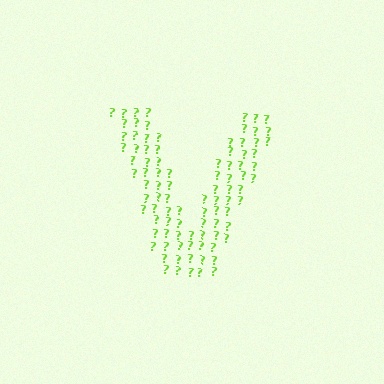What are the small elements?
The small elements are question marks.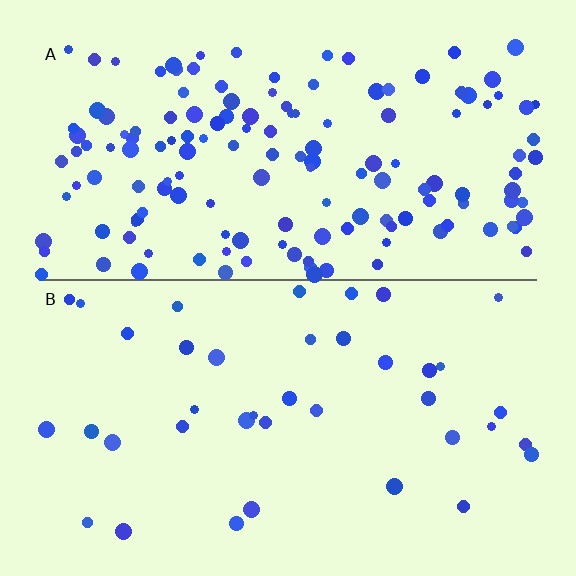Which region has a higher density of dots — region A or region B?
A (the top).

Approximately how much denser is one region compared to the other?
Approximately 3.8× — region A over region B.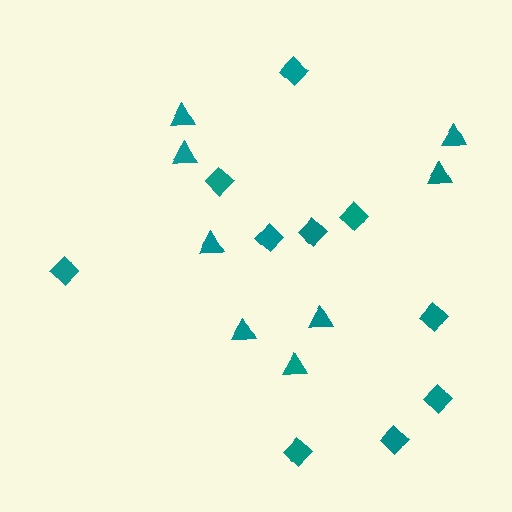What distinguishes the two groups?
There are 2 groups: one group of triangles (8) and one group of diamonds (10).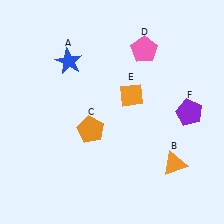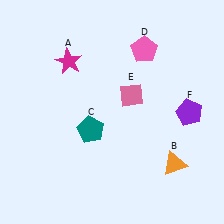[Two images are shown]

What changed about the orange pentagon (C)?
In Image 1, C is orange. In Image 2, it changed to teal.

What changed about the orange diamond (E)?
In Image 1, E is orange. In Image 2, it changed to pink.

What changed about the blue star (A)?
In Image 1, A is blue. In Image 2, it changed to magenta.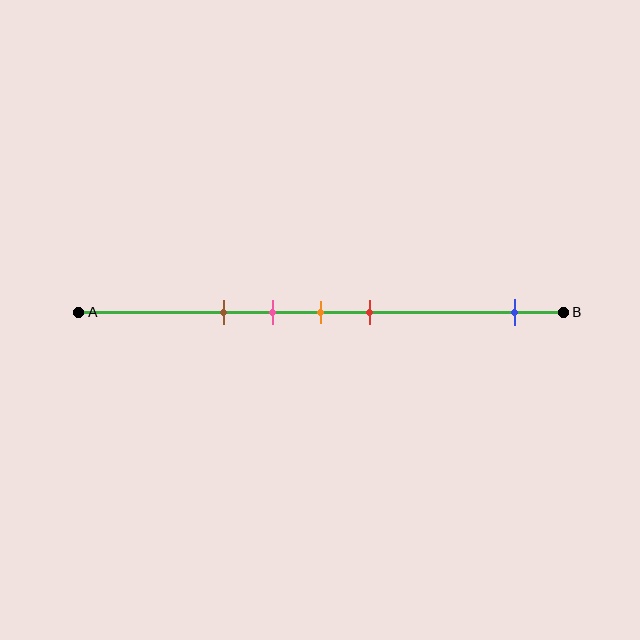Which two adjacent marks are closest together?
The pink and orange marks are the closest adjacent pair.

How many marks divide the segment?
There are 5 marks dividing the segment.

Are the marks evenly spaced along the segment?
No, the marks are not evenly spaced.